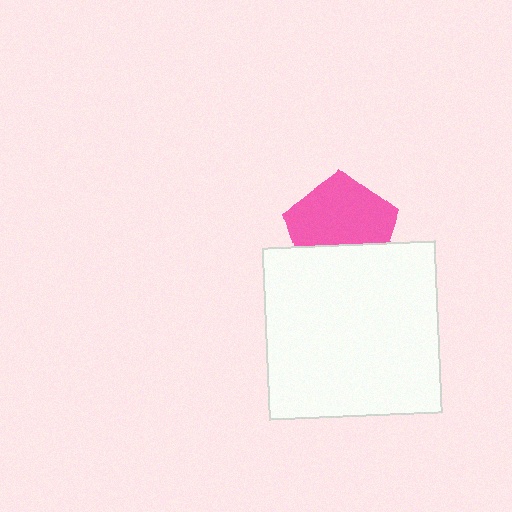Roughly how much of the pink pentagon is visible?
About half of it is visible (roughly 65%).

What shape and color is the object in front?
The object in front is a white square.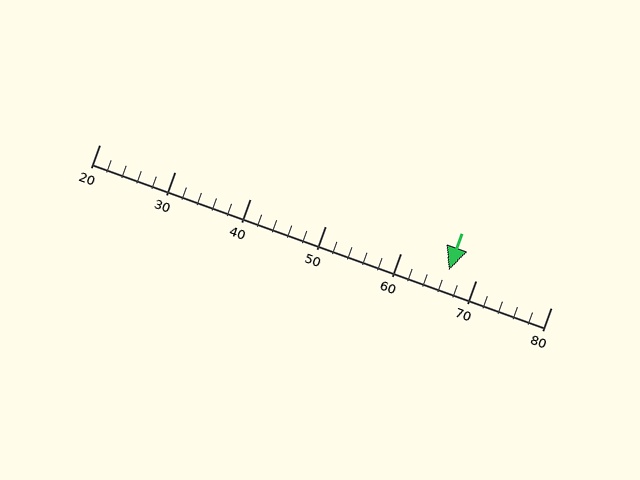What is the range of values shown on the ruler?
The ruler shows values from 20 to 80.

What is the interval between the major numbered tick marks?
The major tick marks are spaced 10 units apart.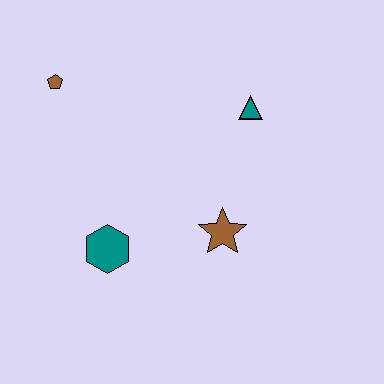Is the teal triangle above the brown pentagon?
No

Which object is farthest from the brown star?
The brown pentagon is farthest from the brown star.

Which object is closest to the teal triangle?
The brown star is closest to the teal triangle.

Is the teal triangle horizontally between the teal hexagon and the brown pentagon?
No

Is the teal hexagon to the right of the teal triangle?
No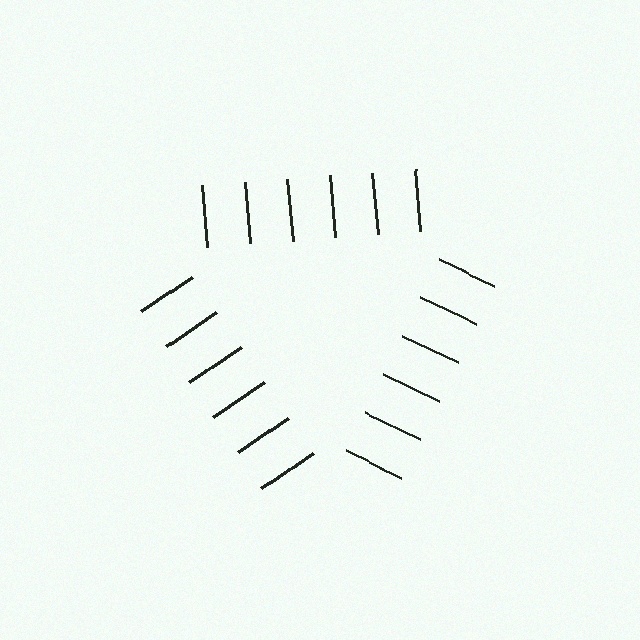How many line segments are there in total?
18 — 6 along each of the 3 edges.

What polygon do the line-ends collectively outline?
An illusory triangle — the line segments terminate on its edges but no continuous stroke is drawn.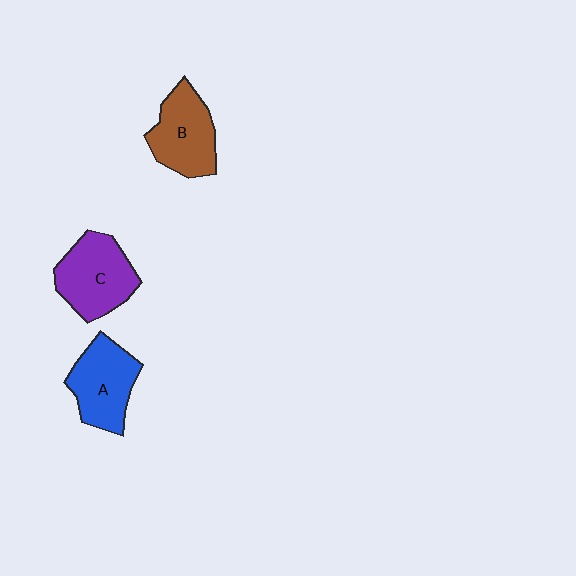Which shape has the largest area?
Shape C (purple).